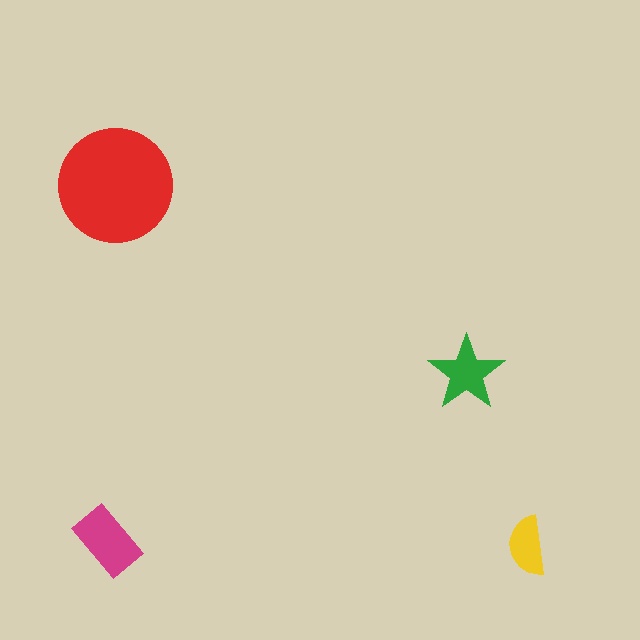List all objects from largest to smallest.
The red circle, the magenta rectangle, the green star, the yellow semicircle.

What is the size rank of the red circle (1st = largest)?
1st.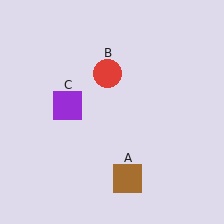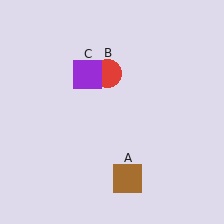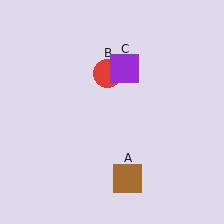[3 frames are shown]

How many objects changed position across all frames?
1 object changed position: purple square (object C).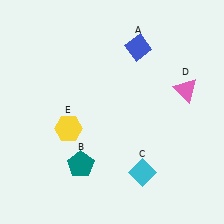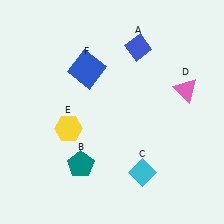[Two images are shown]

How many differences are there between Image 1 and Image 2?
There is 1 difference between the two images.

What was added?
A blue square (F) was added in Image 2.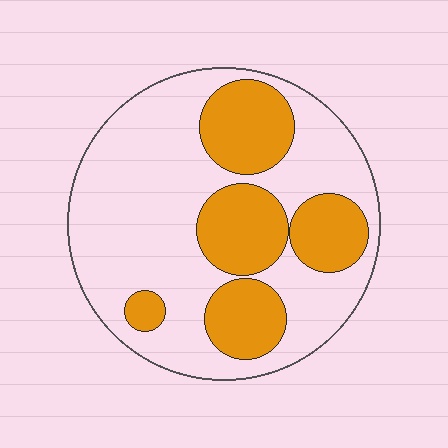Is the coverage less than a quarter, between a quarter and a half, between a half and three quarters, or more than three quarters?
Between a quarter and a half.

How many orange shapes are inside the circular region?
5.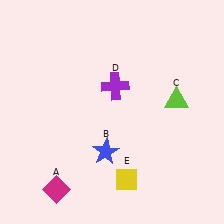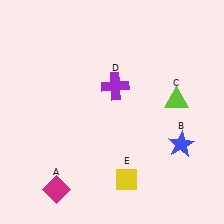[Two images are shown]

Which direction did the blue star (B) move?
The blue star (B) moved right.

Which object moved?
The blue star (B) moved right.